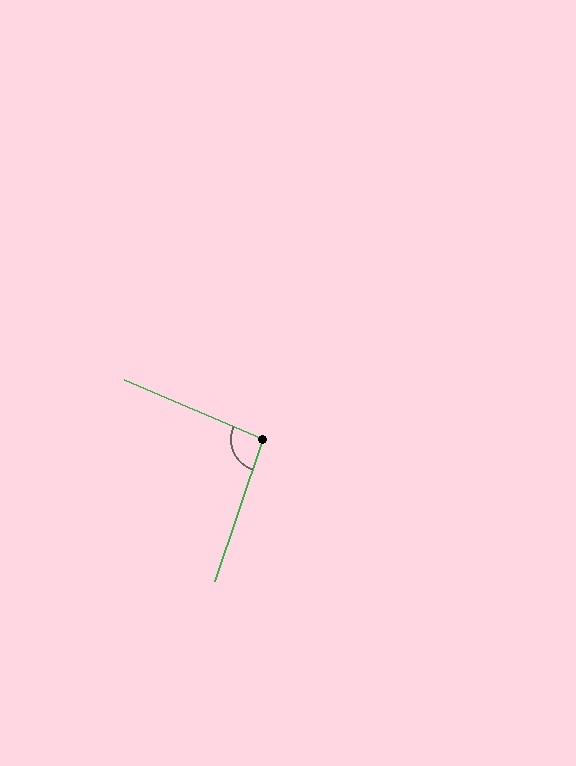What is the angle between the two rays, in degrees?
Approximately 95 degrees.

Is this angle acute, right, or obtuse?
It is approximately a right angle.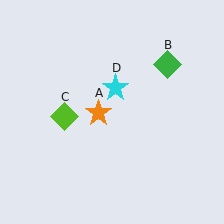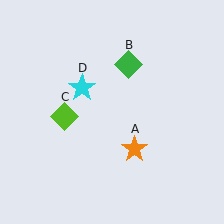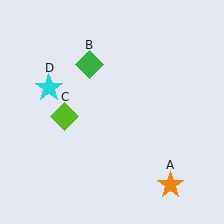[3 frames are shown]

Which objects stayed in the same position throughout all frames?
Lime diamond (object C) remained stationary.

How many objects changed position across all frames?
3 objects changed position: orange star (object A), green diamond (object B), cyan star (object D).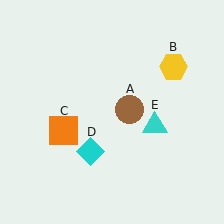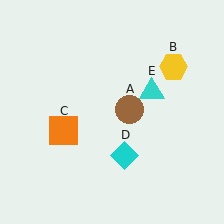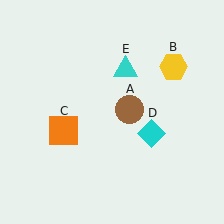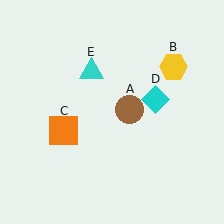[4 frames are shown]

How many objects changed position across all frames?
2 objects changed position: cyan diamond (object D), cyan triangle (object E).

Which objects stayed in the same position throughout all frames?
Brown circle (object A) and yellow hexagon (object B) and orange square (object C) remained stationary.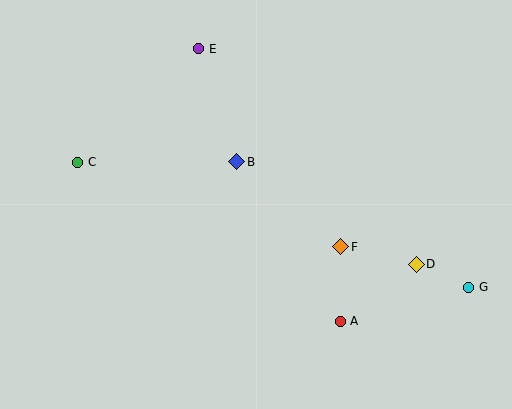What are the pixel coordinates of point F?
Point F is at (341, 247).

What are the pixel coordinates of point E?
Point E is at (199, 49).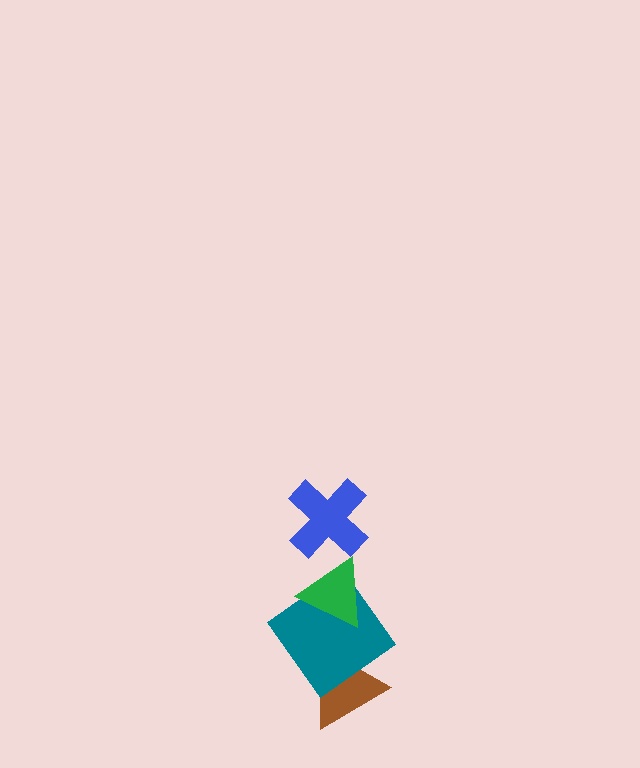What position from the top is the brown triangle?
The brown triangle is 4th from the top.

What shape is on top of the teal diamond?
The green triangle is on top of the teal diamond.